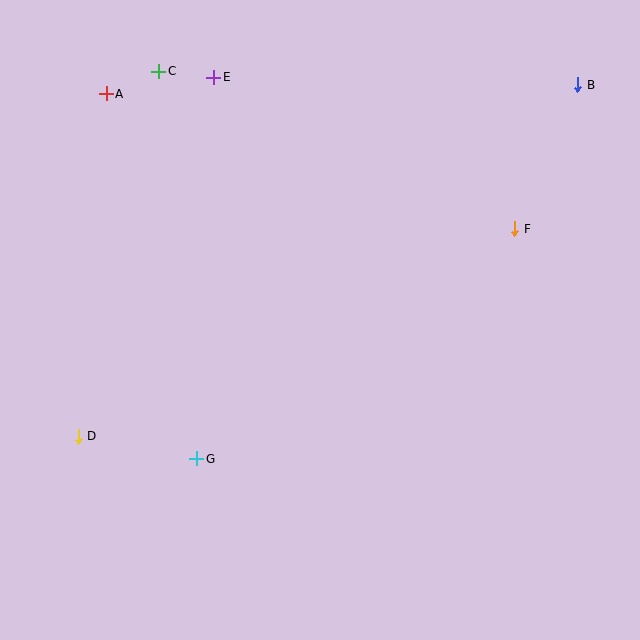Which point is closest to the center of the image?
Point G at (197, 459) is closest to the center.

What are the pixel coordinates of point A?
Point A is at (106, 94).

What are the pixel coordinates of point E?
Point E is at (214, 77).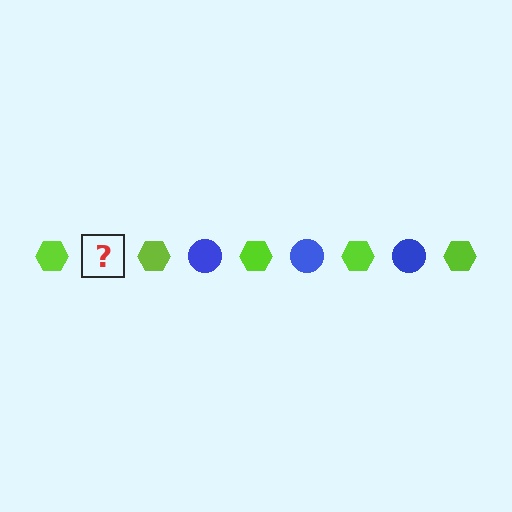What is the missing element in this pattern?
The missing element is a blue circle.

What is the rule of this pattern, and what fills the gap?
The rule is that the pattern alternates between lime hexagon and blue circle. The gap should be filled with a blue circle.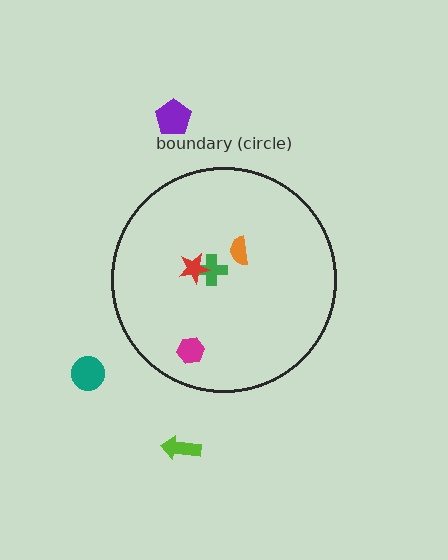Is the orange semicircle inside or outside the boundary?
Inside.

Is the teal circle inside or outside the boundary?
Outside.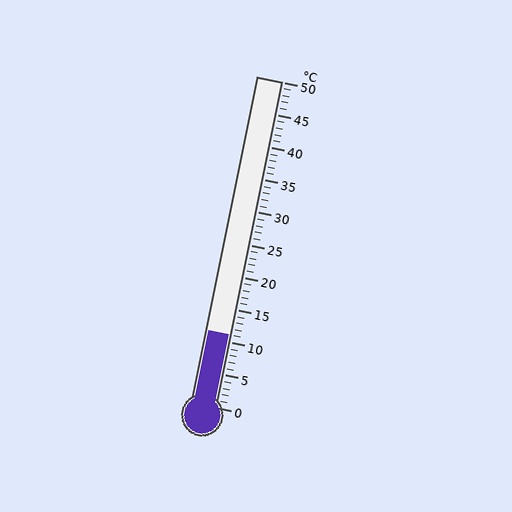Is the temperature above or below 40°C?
The temperature is below 40°C.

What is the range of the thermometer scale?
The thermometer scale ranges from 0°C to 50°C.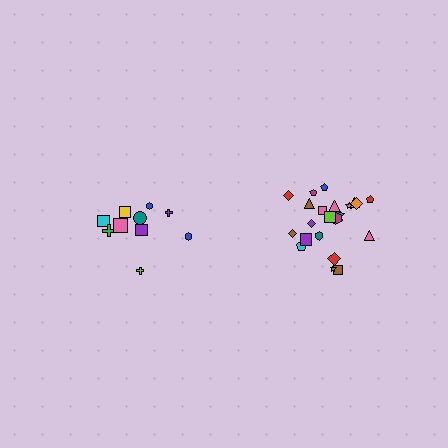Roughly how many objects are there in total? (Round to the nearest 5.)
Roughly 30 objects in total.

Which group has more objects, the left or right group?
The right group.